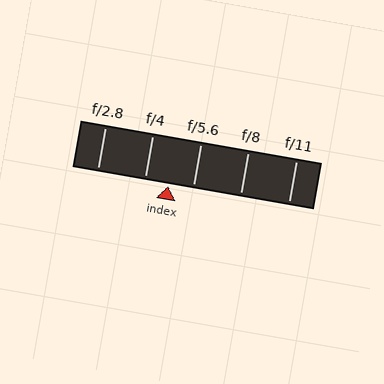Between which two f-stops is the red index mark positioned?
The index mark is between f/4 and f/5.6.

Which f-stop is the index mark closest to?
The index mark is closest to f/5.6.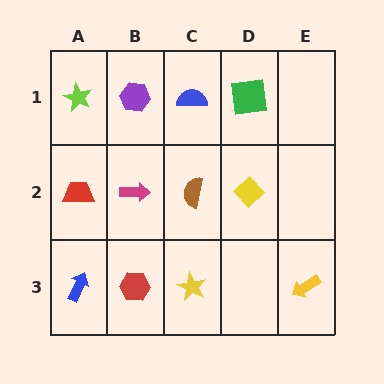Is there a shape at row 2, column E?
No, that cell is empty.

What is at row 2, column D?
A yellow diamond.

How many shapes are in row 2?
4 shapes.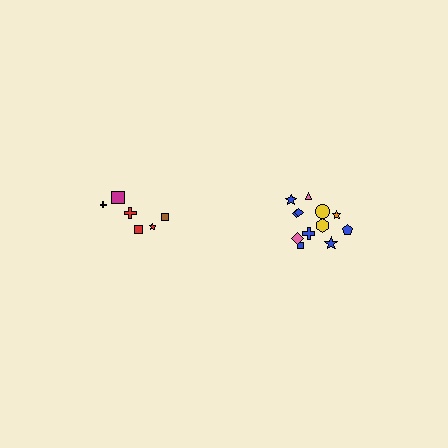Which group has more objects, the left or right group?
The right group.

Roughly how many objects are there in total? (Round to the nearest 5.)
Roughly 20 objects in total.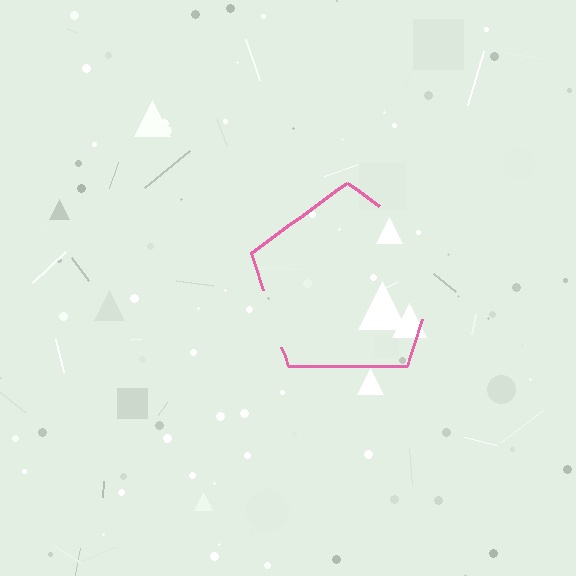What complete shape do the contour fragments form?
The contour fragments form a pentagon.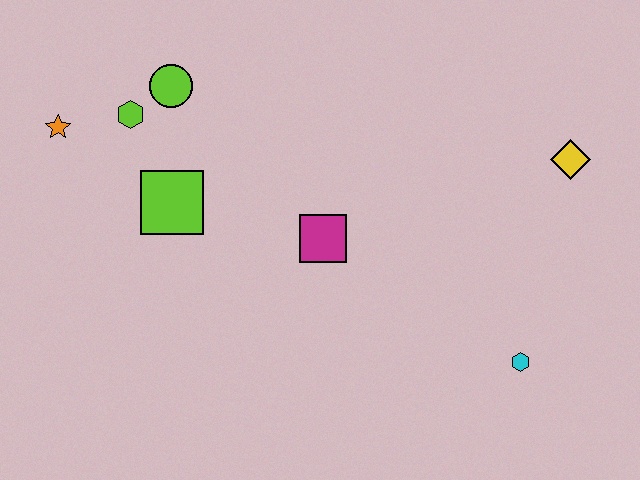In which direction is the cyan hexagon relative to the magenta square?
The cyan hexagon is to the right of the magenta square.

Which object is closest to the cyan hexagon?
The yellow diamond is closest to the cyan hexagon.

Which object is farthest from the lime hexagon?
The cyan hexagon is farthest from the lime hexagon.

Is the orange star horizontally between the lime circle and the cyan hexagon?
No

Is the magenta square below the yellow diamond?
Yes